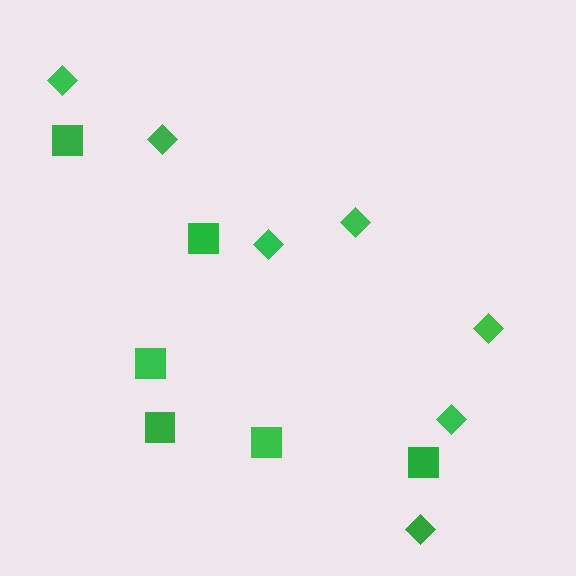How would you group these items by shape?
There are 2 groups: one group of diamonds (7) and one group of squares (6).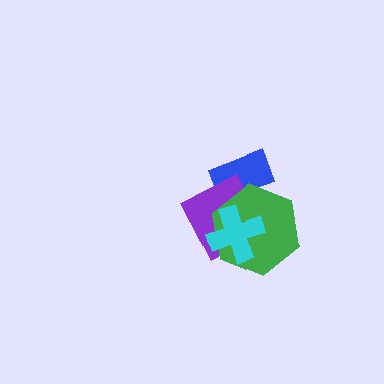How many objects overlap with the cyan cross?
2 objects overlap with the cyan cross.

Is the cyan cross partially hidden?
No, no other shape covers it.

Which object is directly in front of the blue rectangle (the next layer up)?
The purple diamond is directly in front of the blue rectangle.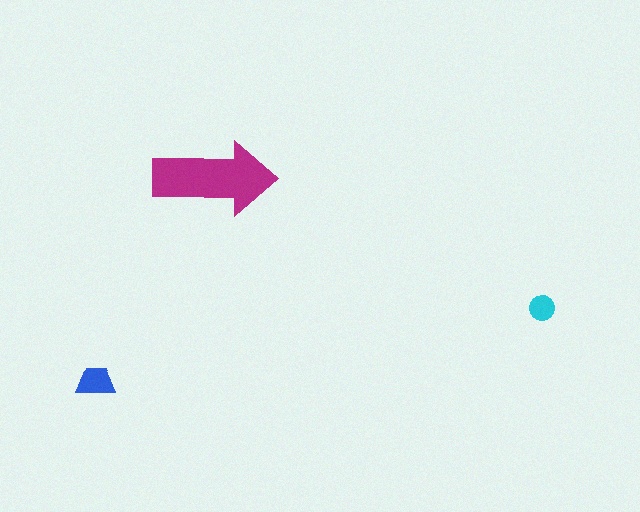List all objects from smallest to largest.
The cyan circle, the blue trapezoid, the magenta arrow.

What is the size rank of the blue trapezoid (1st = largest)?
2nd.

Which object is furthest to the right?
The cyan circle is rightmost.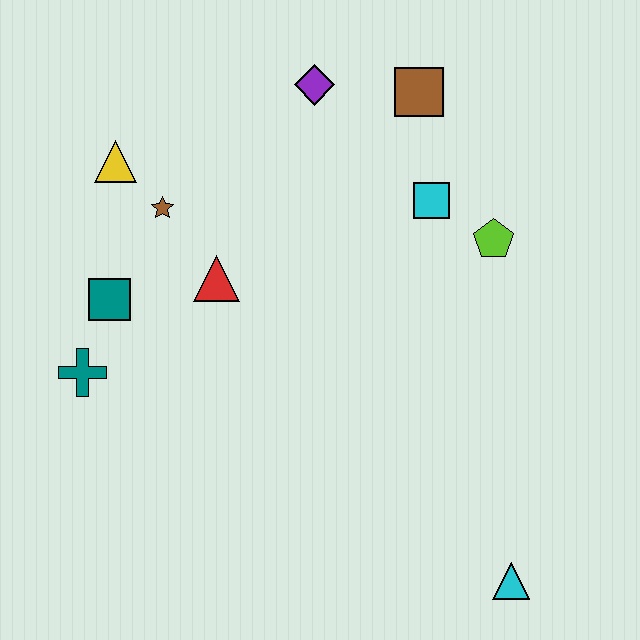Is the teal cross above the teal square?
No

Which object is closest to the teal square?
The teal cross is closest to the teal square.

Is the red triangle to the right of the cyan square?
No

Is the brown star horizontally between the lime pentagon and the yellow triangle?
Yes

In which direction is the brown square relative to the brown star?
The brown square is to the right of the brown star.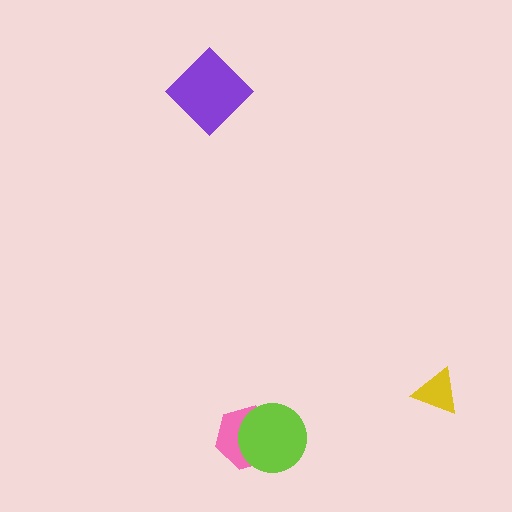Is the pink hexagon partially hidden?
Yes, it is partially covered by another shape.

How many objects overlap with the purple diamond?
0 objects overlap with the purple diamond.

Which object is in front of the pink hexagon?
The lime circle is in front of the pink hexagon.